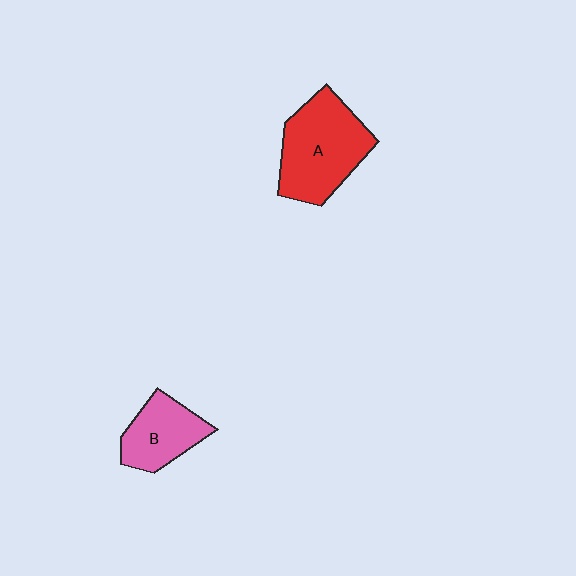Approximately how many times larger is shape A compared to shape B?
Approximately 1.6 times.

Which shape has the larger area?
Shape A (red).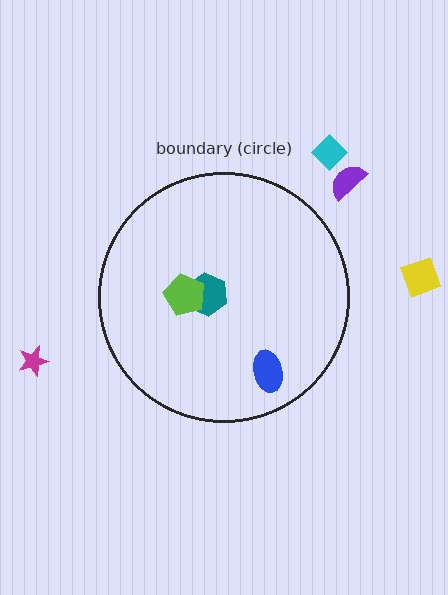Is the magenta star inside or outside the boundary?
Outside.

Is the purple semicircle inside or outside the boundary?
Outside.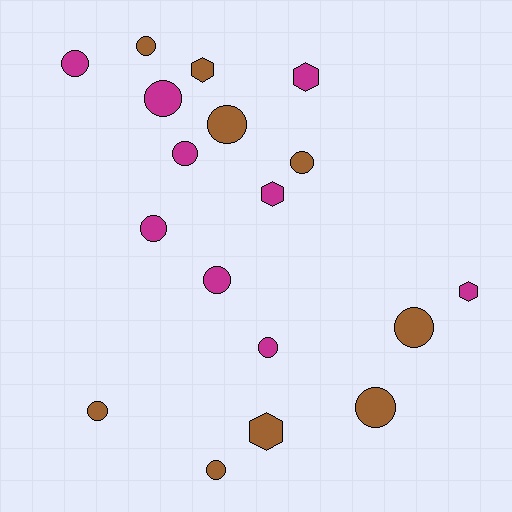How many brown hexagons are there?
There are 2 brown hexagons.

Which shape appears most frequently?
Circle, with 13 objects.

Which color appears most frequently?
Magenta, with 9 objects.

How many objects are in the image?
There are 18 objects.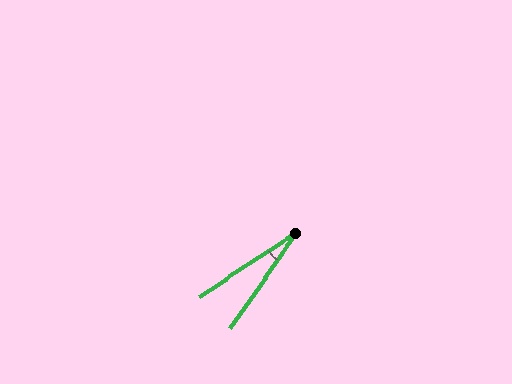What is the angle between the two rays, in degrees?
Approximately 22 degrees.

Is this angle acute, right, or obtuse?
It is acute.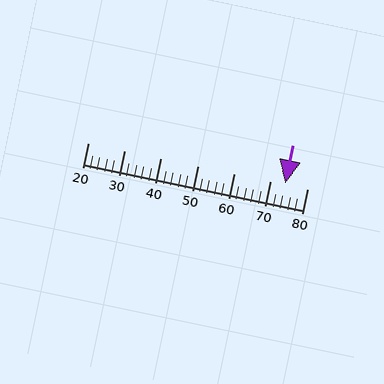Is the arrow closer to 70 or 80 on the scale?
The arrow is closer to 70.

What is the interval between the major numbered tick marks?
The major tick marks are spaced 10 units apart.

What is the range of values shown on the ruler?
The ruler shows values from 20 to 80.